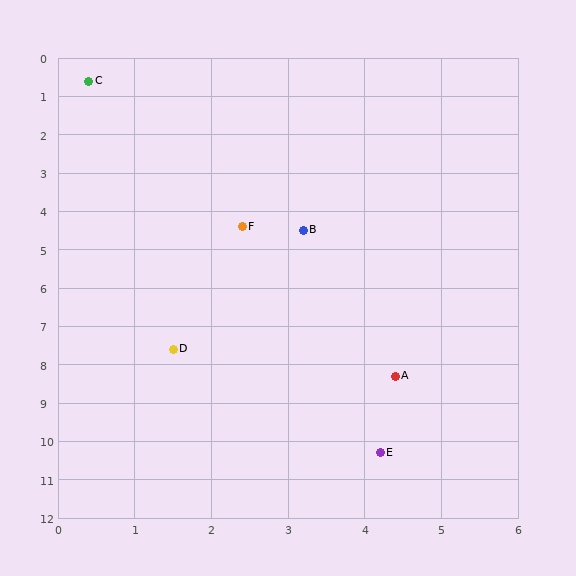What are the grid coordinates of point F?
Point F is at approximately (2.4, 4.4).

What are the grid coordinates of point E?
Point E is at approximately (4.2, 10.3).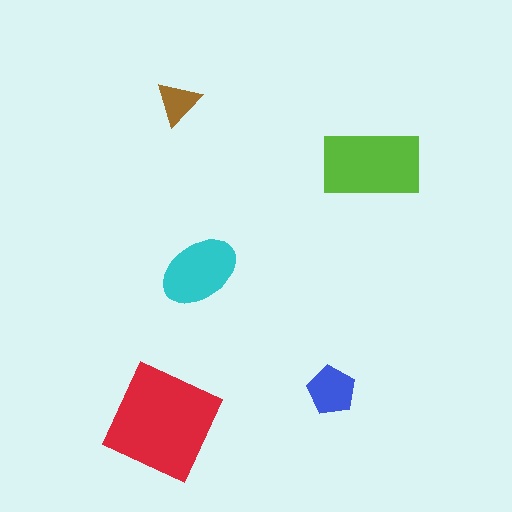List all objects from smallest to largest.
The brown triangle, the blue pentagon, the cyan ellipse, the lime rectangle, the red diamond.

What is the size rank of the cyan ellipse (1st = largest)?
3rd.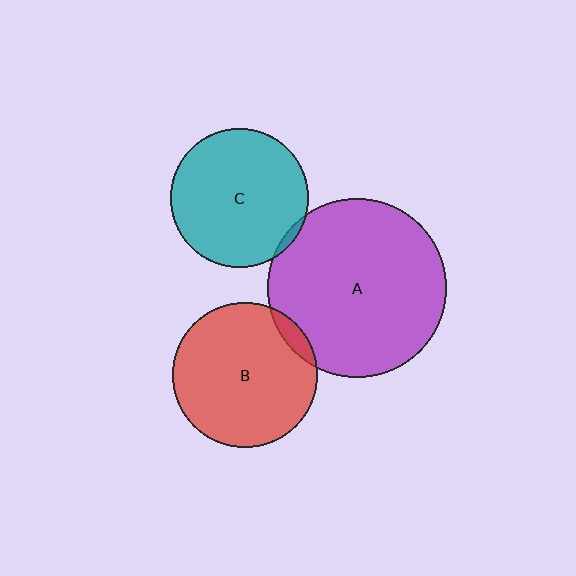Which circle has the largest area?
Circle A (purple).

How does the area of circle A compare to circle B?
Approximately 1.5 times.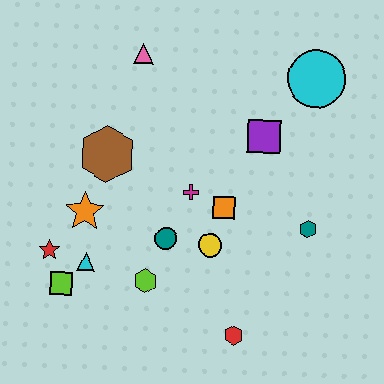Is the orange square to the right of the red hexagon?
No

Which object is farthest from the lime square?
The cyan circle is farthest from the lime square.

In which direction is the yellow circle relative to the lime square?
The yellow circle is to the right of the lime square.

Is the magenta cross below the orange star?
No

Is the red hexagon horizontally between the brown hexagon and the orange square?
No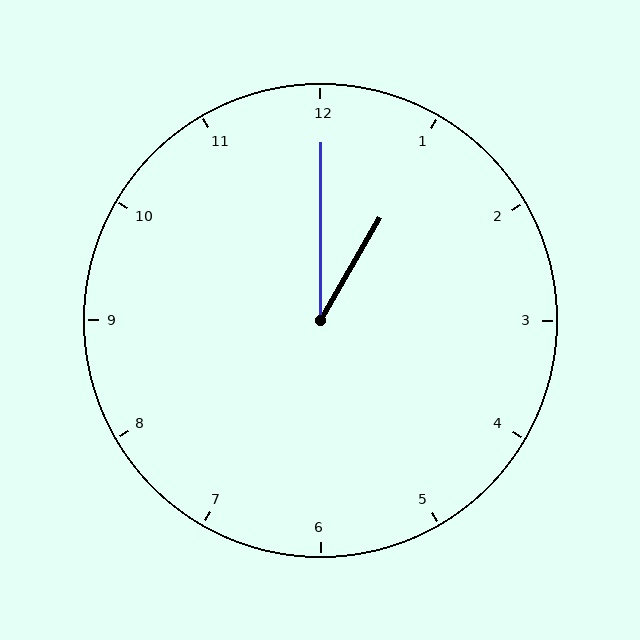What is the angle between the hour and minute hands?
Approximately 30 degrees.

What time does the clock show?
1:00.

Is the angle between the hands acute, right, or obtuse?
It is acute.